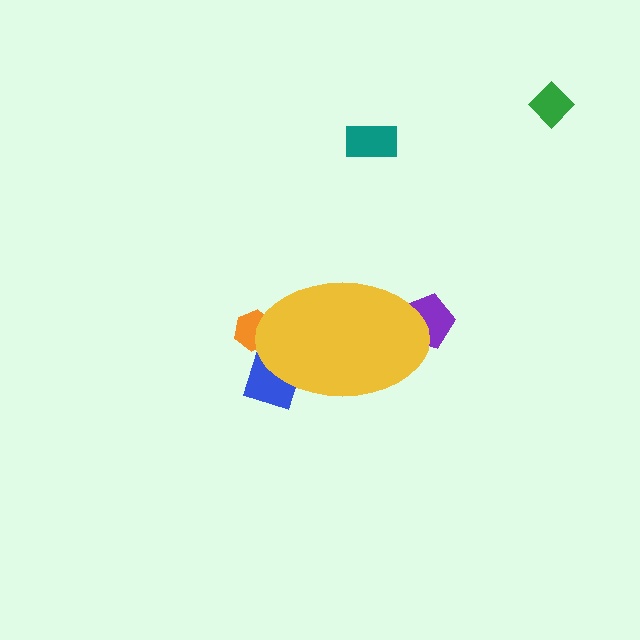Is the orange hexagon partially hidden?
Yes, the orange hexagon is partially hidden behind the yellow ellipse.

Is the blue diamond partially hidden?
Yes, the blue diamond is partially hidden behind the yellow ellipse.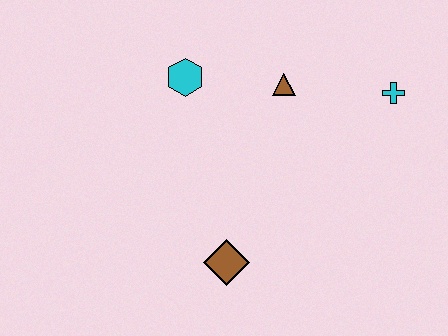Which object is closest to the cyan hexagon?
The brown triangle is closest to the cyan hexagon.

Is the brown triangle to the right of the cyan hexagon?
Yes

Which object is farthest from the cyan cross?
The brown diamond is farthest from the cyan cross.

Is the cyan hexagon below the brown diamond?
No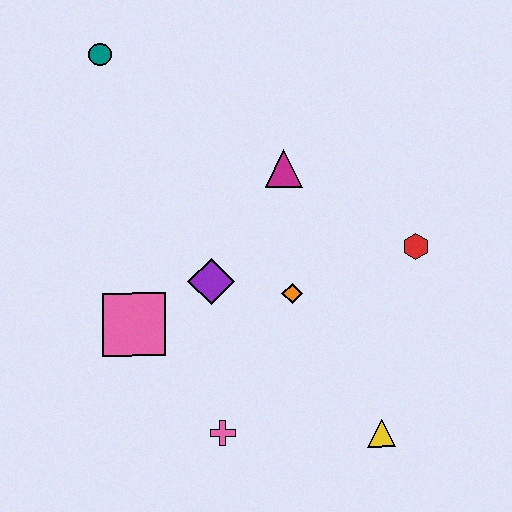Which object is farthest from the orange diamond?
The teal circle is farthest from the orange diamond.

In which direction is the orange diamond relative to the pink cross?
The orange diamond is above the pink cross.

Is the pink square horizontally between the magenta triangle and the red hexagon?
No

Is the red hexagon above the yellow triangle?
Yes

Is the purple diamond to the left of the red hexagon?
Yes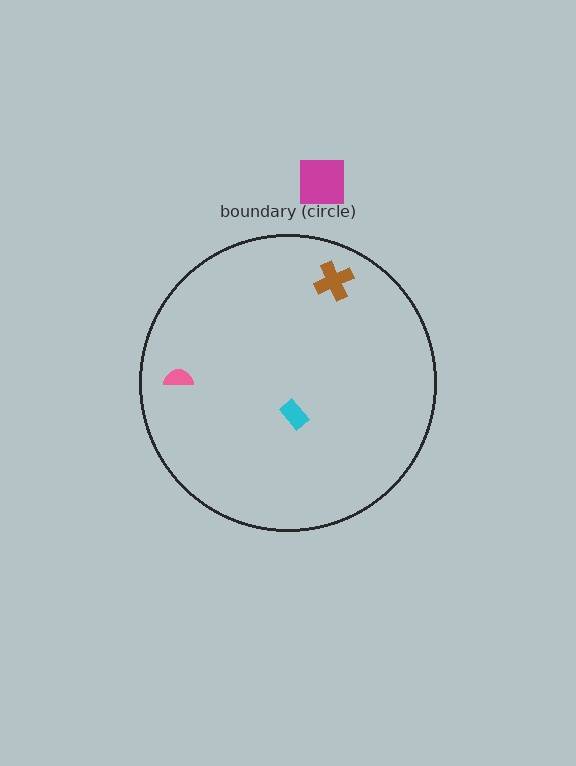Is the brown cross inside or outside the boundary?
Inside.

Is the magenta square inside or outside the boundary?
Outside.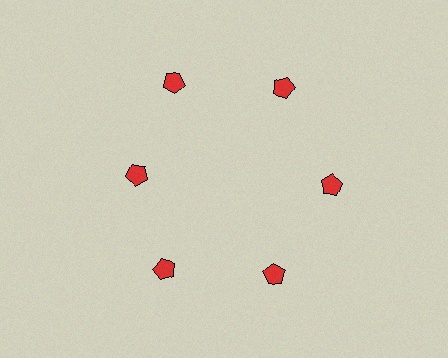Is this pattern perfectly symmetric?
No. The 6 red pentagons are arranged in a ring, but one element near the 9 o'clock position is pulled inward toward the center, breaking the 6-fold rotational symmetry.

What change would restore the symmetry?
The symmetry would be restored by moving it outward, back onto the ring so that all 6 pentagons sit at equal angles and equal distance from the center.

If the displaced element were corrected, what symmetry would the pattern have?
It would have 6-fold rotational symmetry — the pattern would map onto itself every 60 degrees.